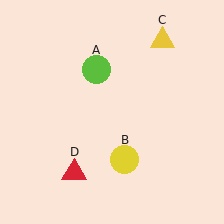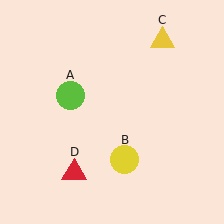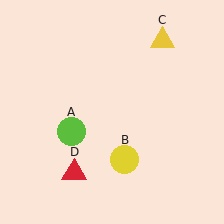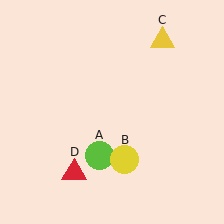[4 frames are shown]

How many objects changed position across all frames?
1 object changed position: lime circle (object A).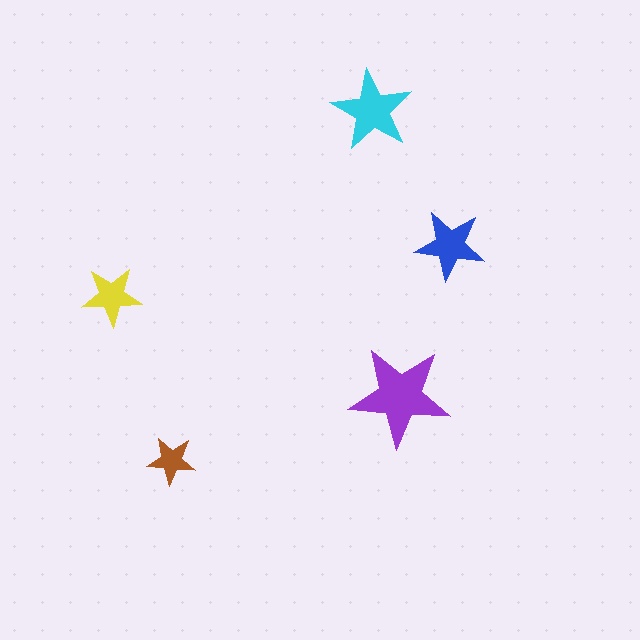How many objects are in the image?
There are 5 objects in the image.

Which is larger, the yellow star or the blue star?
The blue one.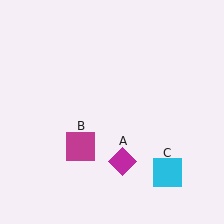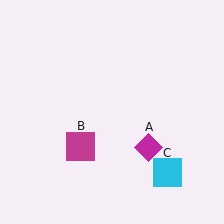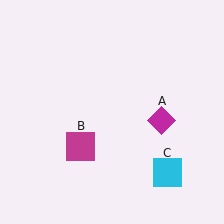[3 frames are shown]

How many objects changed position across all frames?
1 object changed position: magenta diamond (object A).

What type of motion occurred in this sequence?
The magenta diamond (object A) rotated counterclockwise around the center of the scene.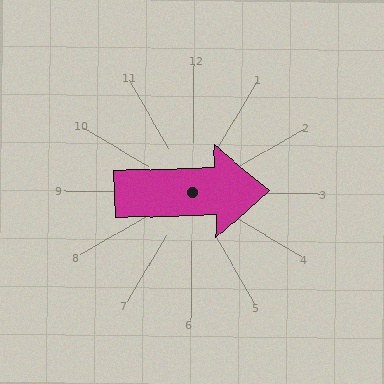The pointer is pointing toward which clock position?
Roughly 3 o'clock.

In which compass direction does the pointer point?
East.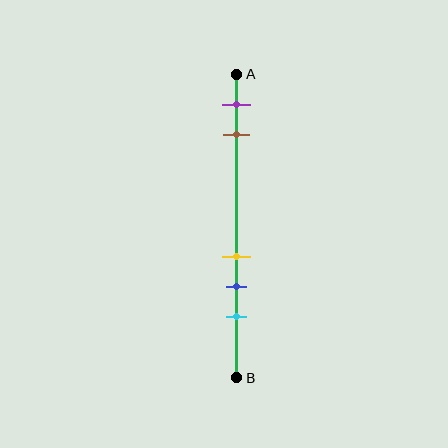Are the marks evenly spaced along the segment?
No, the marks are not evenly spaced.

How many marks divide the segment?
There are 5 marks dividing the segment.